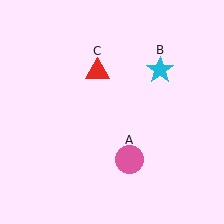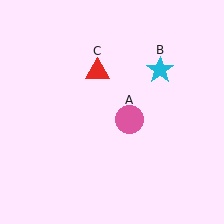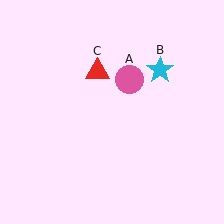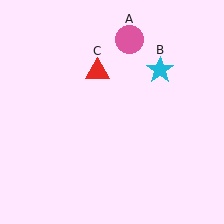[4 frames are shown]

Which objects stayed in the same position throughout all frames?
Cyan star (object B) and red triangle (object C) remained stationary.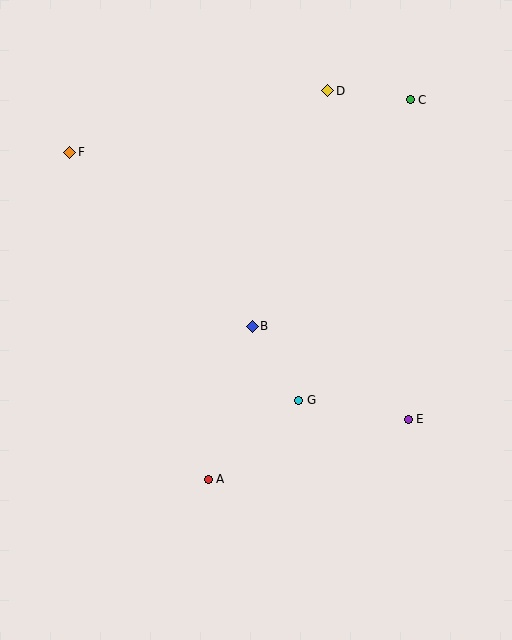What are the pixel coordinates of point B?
Point B is at (252, 326).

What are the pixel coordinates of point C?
Point C is at (410, 100).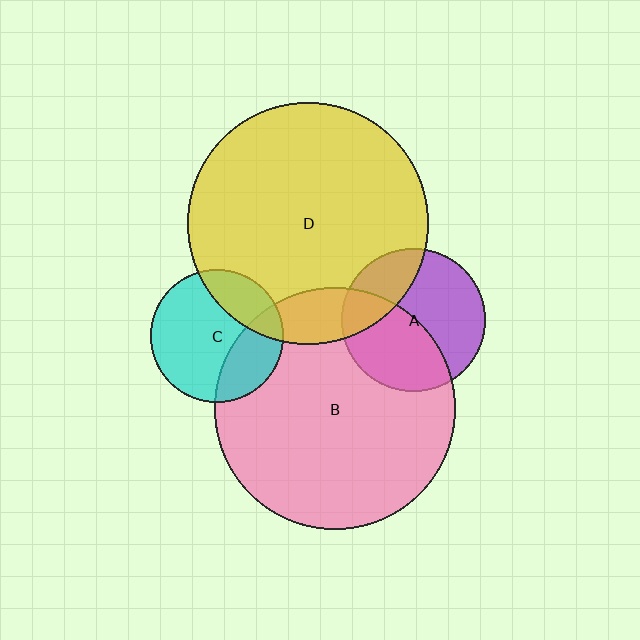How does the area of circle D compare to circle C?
Approximately 3.3 times.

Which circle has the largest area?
Circle D (yellow).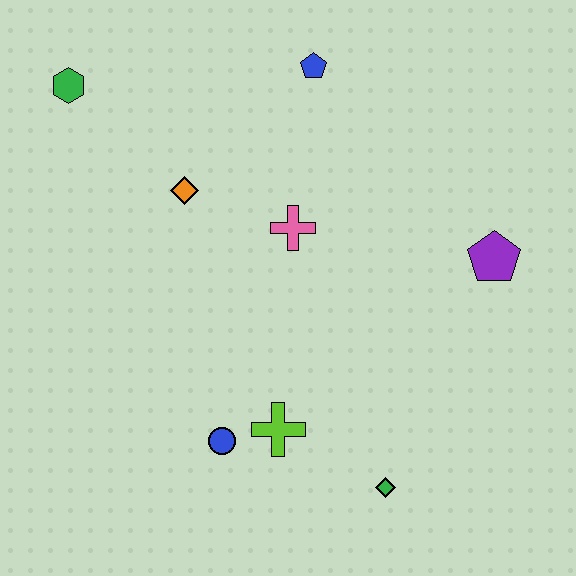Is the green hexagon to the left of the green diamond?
Yes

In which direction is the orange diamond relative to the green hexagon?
The orange diamond is to the right of the green hexagon.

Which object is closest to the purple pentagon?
The pink cross is closest to the purple pentagon.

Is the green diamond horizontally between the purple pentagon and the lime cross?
Yes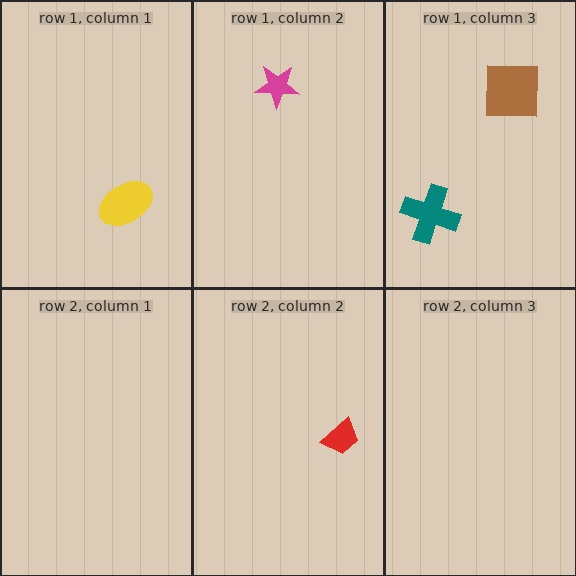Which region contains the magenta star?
The row 1, column 2 region.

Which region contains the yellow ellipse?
The row 1, column 1 region.